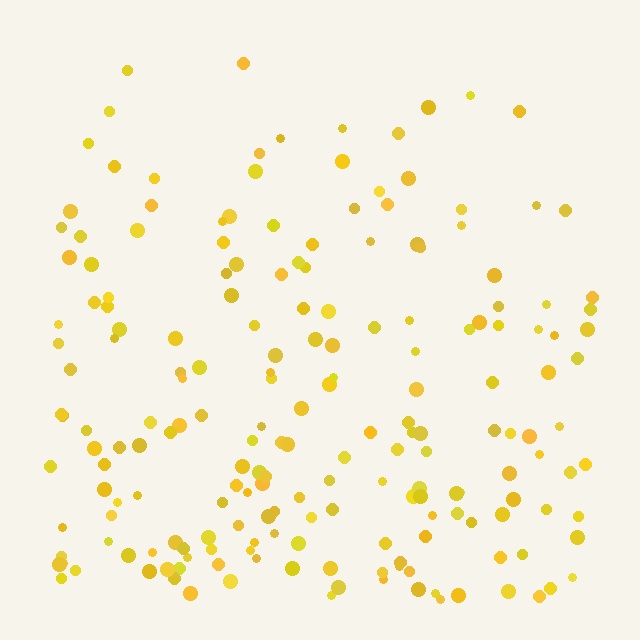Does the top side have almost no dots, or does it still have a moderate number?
Still a moderate number, just noticeably fewer than the bottom.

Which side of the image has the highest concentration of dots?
The bottom.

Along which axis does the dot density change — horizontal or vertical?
Vertical.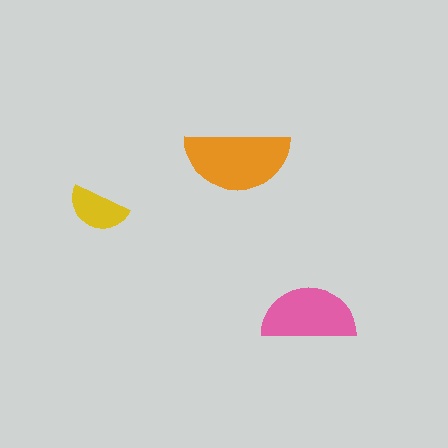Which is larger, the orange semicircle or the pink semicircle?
The orange one.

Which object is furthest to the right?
The pink semicircle is rightmost.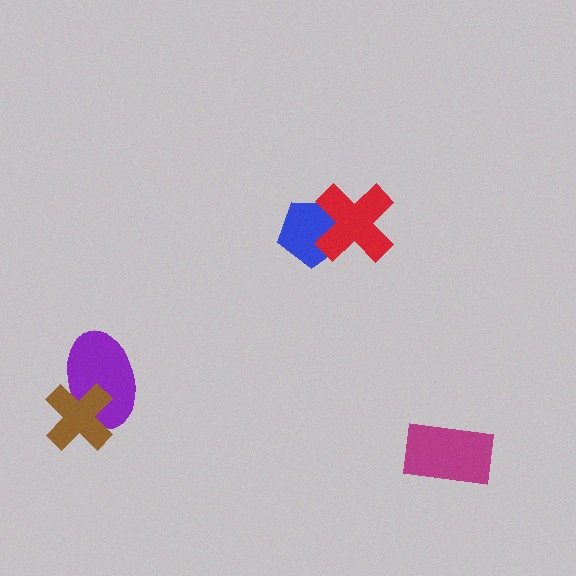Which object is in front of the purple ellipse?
The brown cross is in front of the purple ellipse.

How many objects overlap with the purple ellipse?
1 object overlaps with the purple ellipse.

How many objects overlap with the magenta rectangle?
0 objects overlap with the magenta rectangle.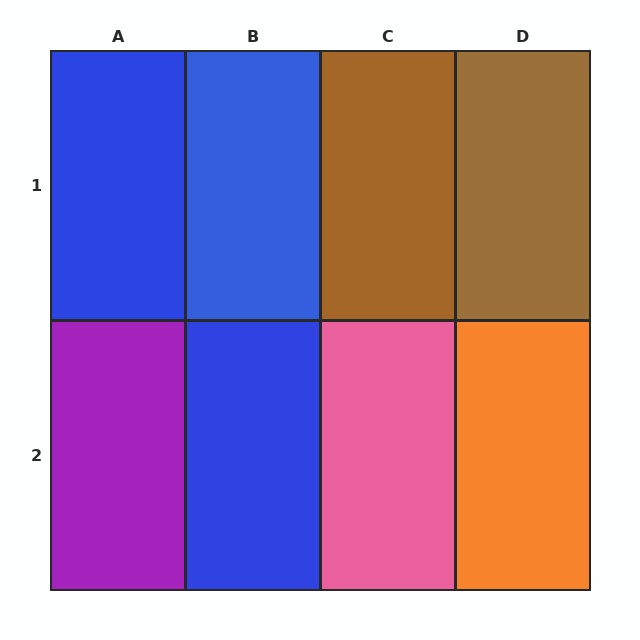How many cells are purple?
1 cell is purple.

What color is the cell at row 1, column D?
Brown.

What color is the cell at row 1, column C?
Brown.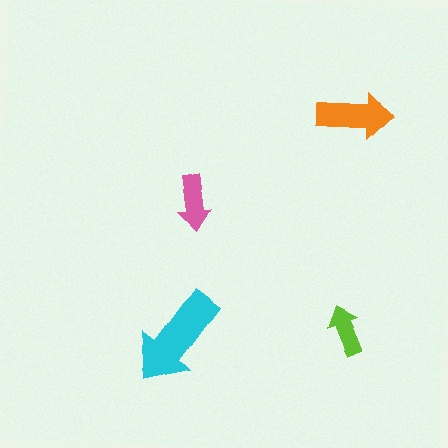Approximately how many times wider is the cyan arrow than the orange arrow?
About 1.5 times wider.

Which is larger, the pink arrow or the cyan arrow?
The cyan one.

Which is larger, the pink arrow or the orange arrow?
The orange one.